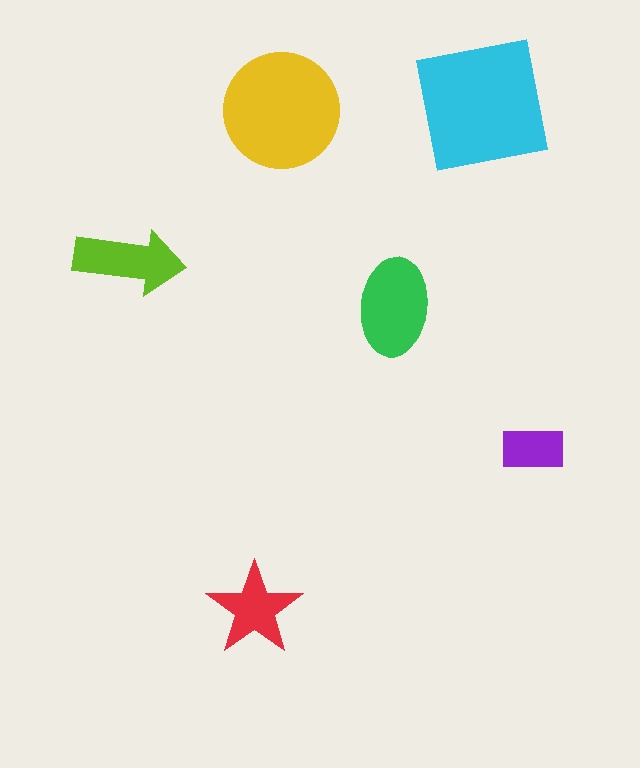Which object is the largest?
The cyan square.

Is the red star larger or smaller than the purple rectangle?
Larger.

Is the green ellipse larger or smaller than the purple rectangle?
Larger.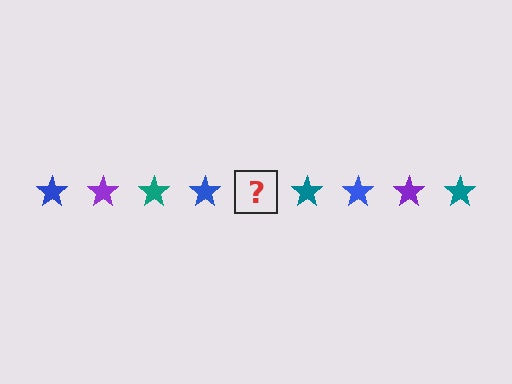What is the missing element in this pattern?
The missing element is a purple star.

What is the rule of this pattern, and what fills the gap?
The rule is that the pattern cycles through blue, purple, teal stars. The gap should be filled with a purple star.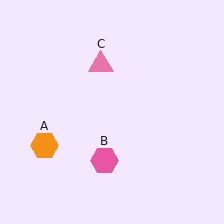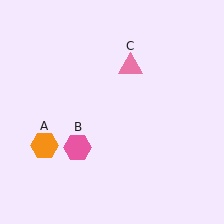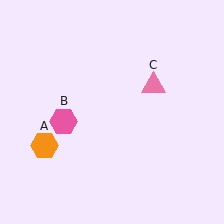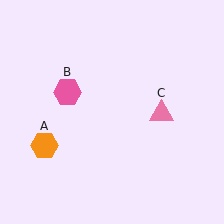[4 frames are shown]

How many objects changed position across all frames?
2 objects changed position: pink hexagon (object B), pink triangle (object C).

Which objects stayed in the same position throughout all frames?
Orange hexagon (object A) remained stationary.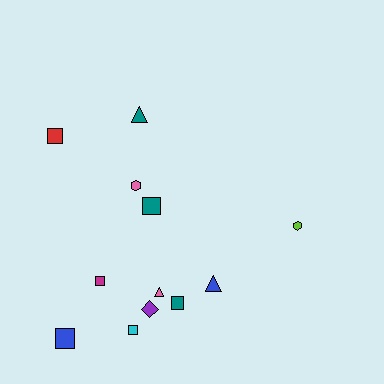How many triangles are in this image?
There are 3 triangles.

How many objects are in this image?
There are 12 objects.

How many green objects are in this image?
There are no green objects.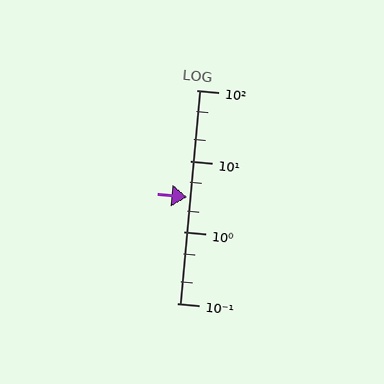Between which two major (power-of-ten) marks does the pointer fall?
The pointer is between 1 and 10.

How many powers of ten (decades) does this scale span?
The scale spans 3 decades, from 0.1 to 100.